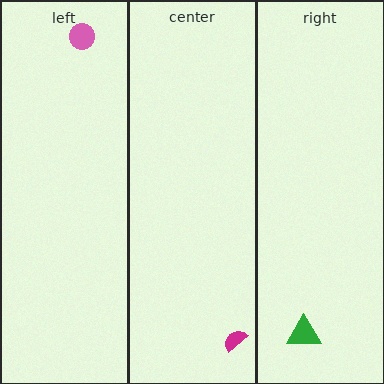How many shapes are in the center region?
1.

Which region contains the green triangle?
The right region.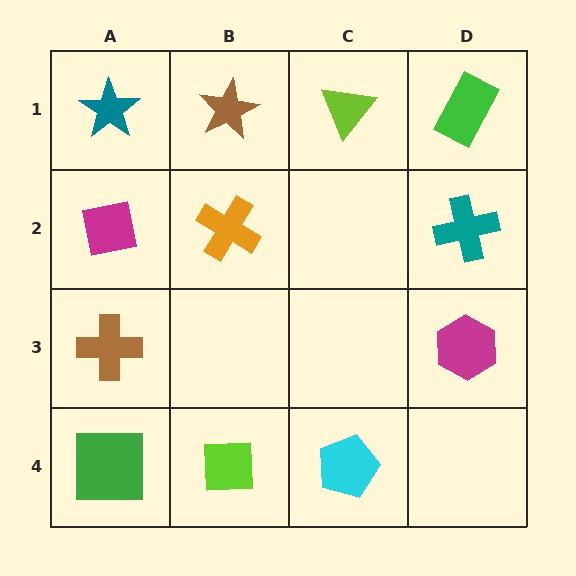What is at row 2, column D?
A teal cross.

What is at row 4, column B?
A lime square.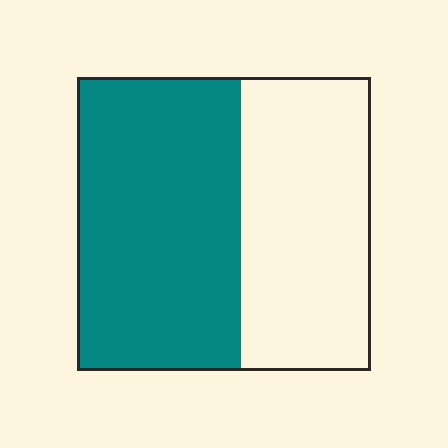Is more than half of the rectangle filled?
Yes.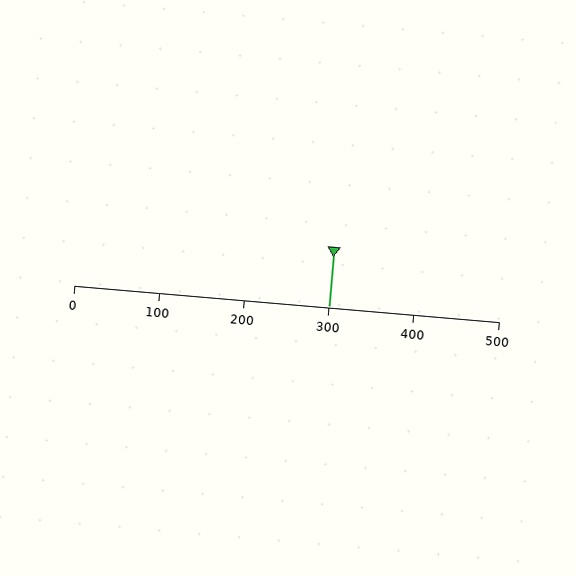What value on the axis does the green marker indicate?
The marker indicates approximately 300.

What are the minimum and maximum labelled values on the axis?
The axis runs from 0 to 500.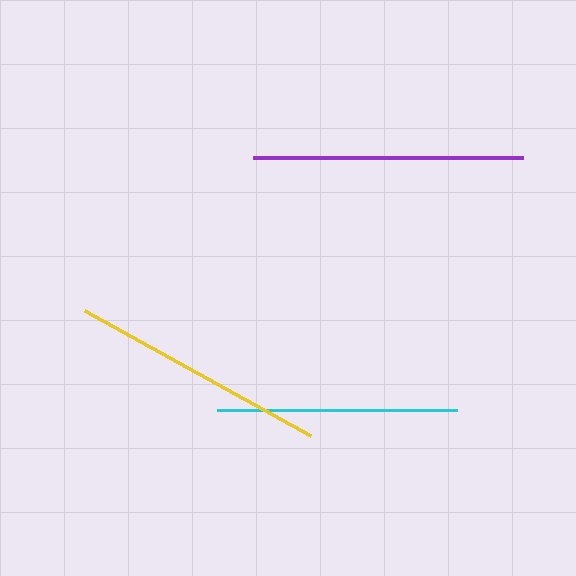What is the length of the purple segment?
The purple segment is approximately 270 pixels long.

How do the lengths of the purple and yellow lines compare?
The purple and yellow lines are approximately the same length.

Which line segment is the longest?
The purple line is the longest at approximately 270 pixels.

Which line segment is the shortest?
The cyan line is the shortest at approximately 240 pixels.